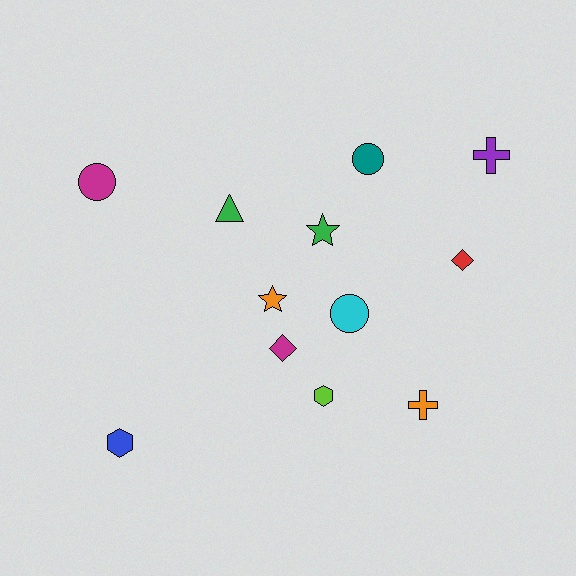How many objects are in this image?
There are 12 objects.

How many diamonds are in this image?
There are 2 diamonds.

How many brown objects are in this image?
There are no brown objects.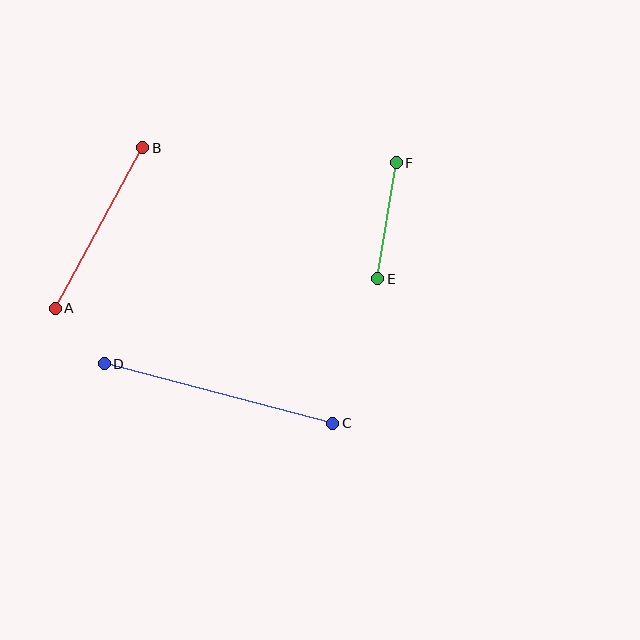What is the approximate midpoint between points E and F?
The midpoint is at approximately (387, 221) pixels.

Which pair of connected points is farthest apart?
Points C and D are farthest apart.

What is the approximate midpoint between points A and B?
The midpoint is at approximately (99, 228) pixels.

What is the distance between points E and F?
The distance is approximately 117 pixels.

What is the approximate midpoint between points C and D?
The midpoint is at approximately (218, 393) pixels.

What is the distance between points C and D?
The distance is approximately 236 pixels.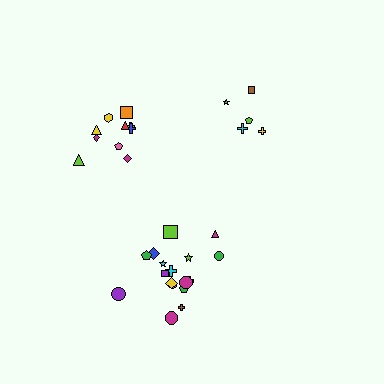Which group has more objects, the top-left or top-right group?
The top-left group.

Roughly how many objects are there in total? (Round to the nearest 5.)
Roughly 35 objects in total.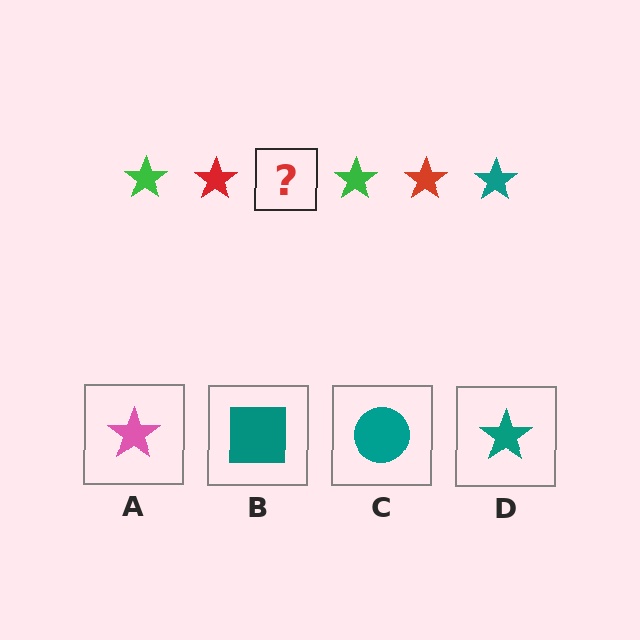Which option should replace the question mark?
Option D.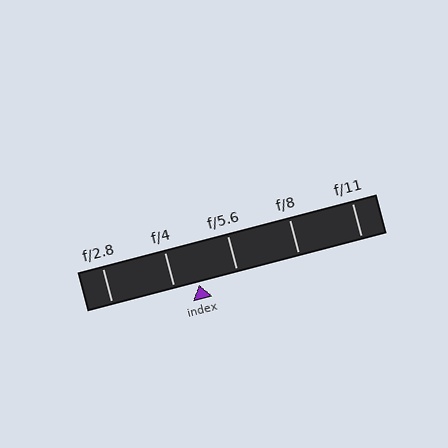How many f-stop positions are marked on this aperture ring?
There are 5 f-stop positions marked.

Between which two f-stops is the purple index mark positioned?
The index mark is between f/4 and f/5.6.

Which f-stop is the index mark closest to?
The index mark is closest to f/4.